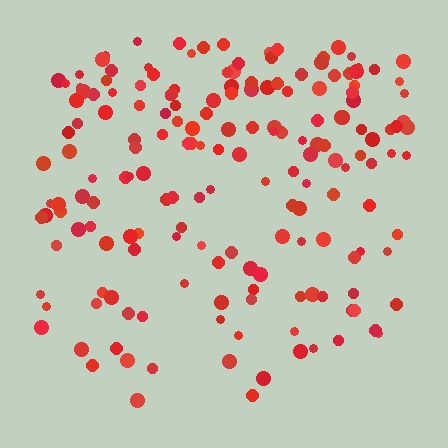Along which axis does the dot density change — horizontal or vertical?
Vertical.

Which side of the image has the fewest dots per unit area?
The bottom.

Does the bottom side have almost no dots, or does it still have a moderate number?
Still a moderate number, just noticeably fewer than the top.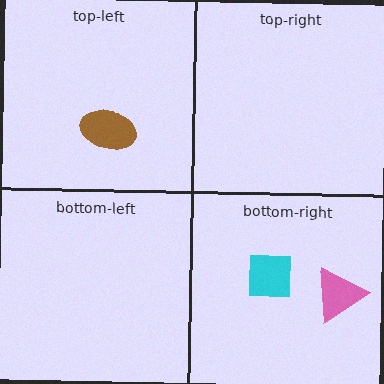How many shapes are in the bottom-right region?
2.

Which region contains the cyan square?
The bottom-right region.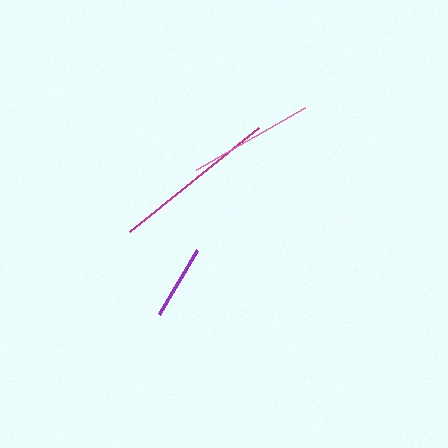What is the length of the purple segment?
The purple segment is approximately 74 pixels long.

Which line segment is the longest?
The magenta line is the longest at approximately 166 pixels.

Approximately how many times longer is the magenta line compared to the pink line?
The magenta line is approximately 1.3 times the length of the pink line.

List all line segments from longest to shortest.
From longest to shortest: magenta, pink, purple.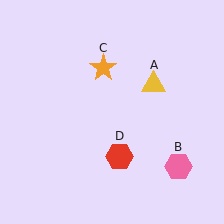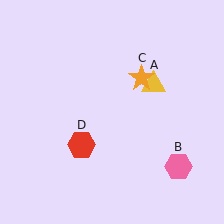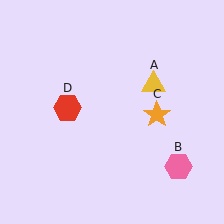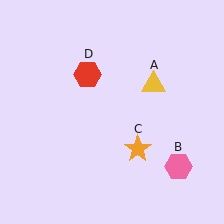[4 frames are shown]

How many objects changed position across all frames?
2 objects changed position: orange star (object C), red hexagon (object D).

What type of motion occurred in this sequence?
The orange star (object C), red hexagon (object D) rotated clockwise around the center of the scene.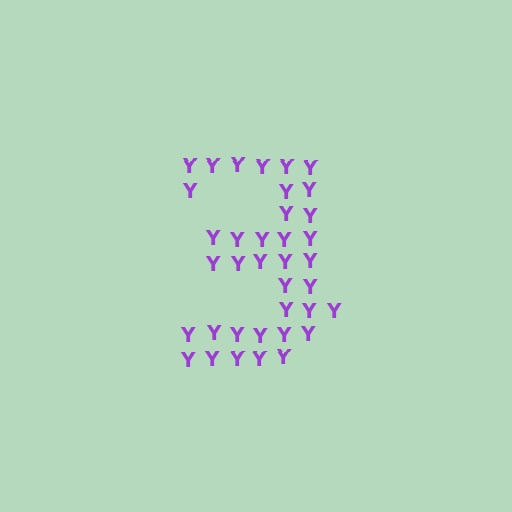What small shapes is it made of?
It is made of small letter Y's.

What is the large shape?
The large shape is the digit 3.